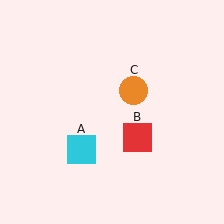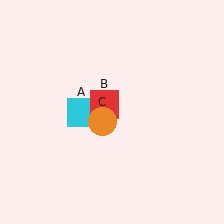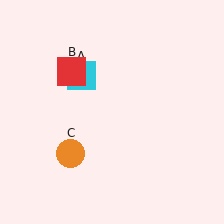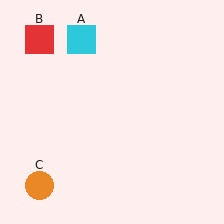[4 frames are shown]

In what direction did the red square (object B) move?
The red square (object B) moved up and to the left.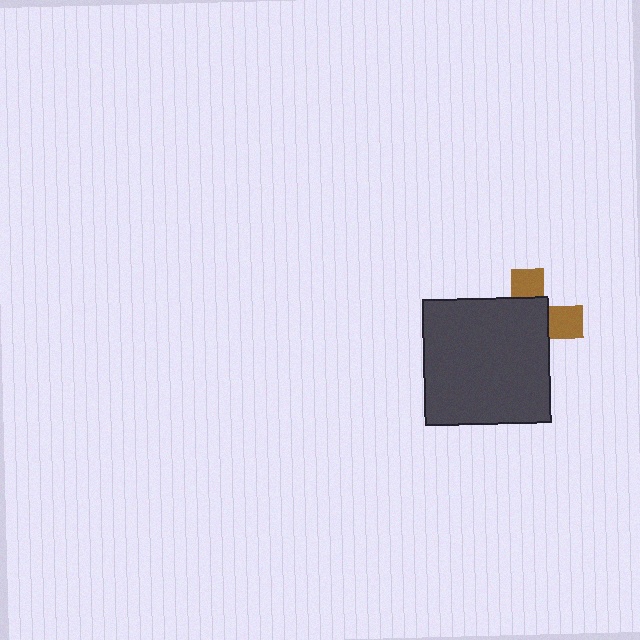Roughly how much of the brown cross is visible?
A small part of it is visible (roughly 34%).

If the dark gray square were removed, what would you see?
You would see the complete brown cross.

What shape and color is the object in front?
The object in front is a dark gray square.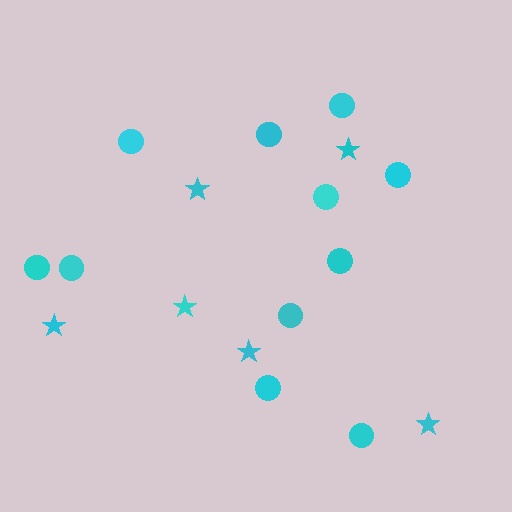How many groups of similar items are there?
There are 2 groups: one group of circles (11) and one group of stars (6).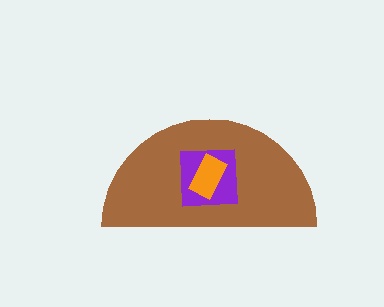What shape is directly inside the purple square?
The orange rectangle.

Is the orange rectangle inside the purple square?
Yes.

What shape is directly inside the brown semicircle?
The purple square.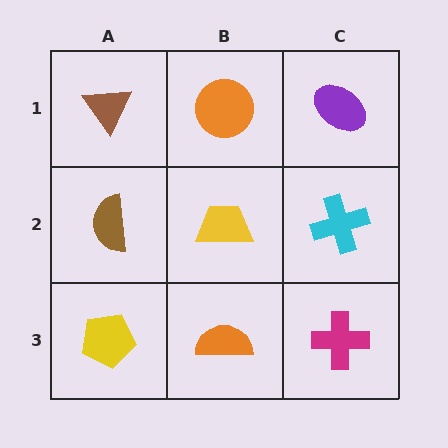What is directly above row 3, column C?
A cyan cross.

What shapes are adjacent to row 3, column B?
A yellow trapezoid (row 2, column B), a yellow pentagon (row 3, column A), a magenta cross (row 3, column C).